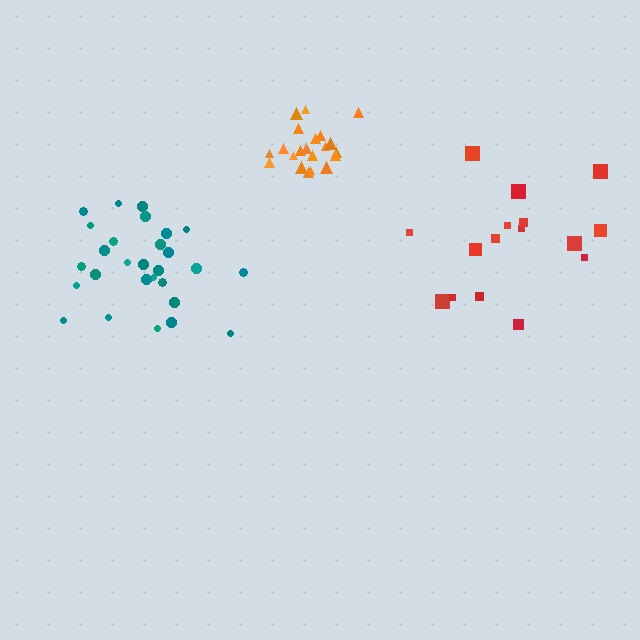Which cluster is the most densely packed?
Orange.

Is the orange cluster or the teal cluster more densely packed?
Orange.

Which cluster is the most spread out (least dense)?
Red.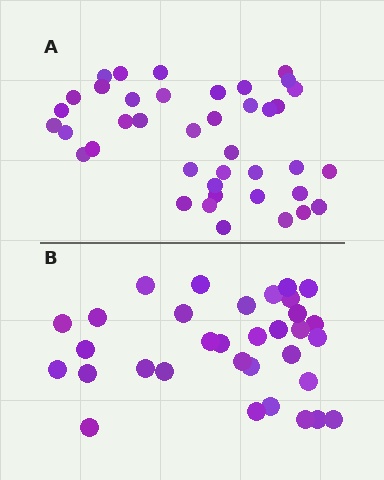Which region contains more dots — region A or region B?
Region A (the top region) has more dots.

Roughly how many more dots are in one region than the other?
Region A has roughly 8 or so more dots than region B.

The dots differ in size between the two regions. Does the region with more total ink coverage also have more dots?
No. Region B has more total ink coverage because its dots are larger, but region A actually contains more individual dots. Total area can be misleading — the number of items is what matters here.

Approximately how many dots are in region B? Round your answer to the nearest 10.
About 30 dots. (The exact count is 33, which rounds to 30.)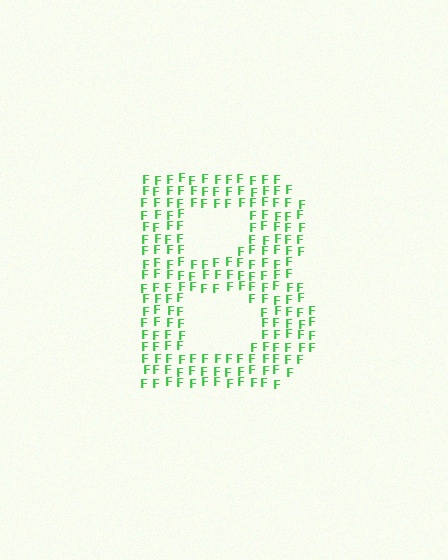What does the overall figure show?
The overall figure shows the letter B.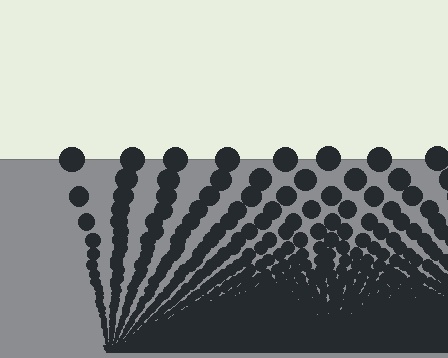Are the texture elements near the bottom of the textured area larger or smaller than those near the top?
Smaller. The gradient is inverted — elements near the bottom are smaller and denser.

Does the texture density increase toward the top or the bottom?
Density increases toward the bottom.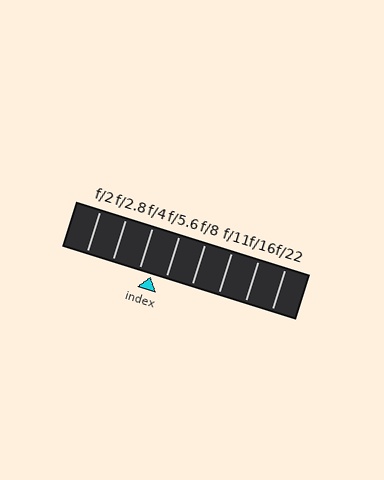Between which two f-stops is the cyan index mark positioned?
The index mark is between f/4 and f/5.6.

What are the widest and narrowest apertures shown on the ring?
The widest aperture shown is f/2 and the narrowest is f/22.